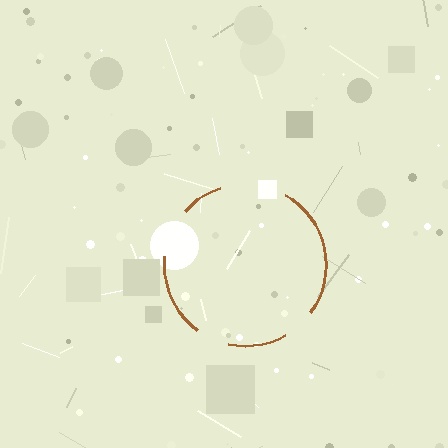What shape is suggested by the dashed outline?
The dashed outline suggests a circle.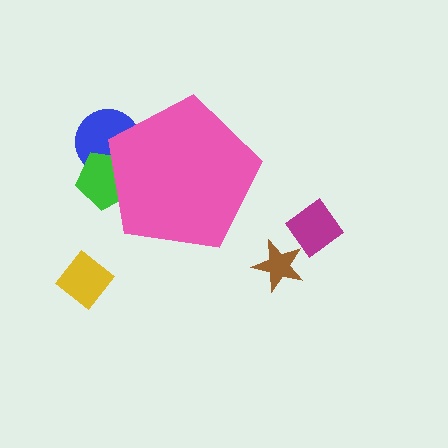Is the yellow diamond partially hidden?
No, the yellow diamond is fully visible.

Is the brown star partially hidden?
No, the brown star is fully visible.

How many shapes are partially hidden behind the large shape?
2 shapes are partially hidden.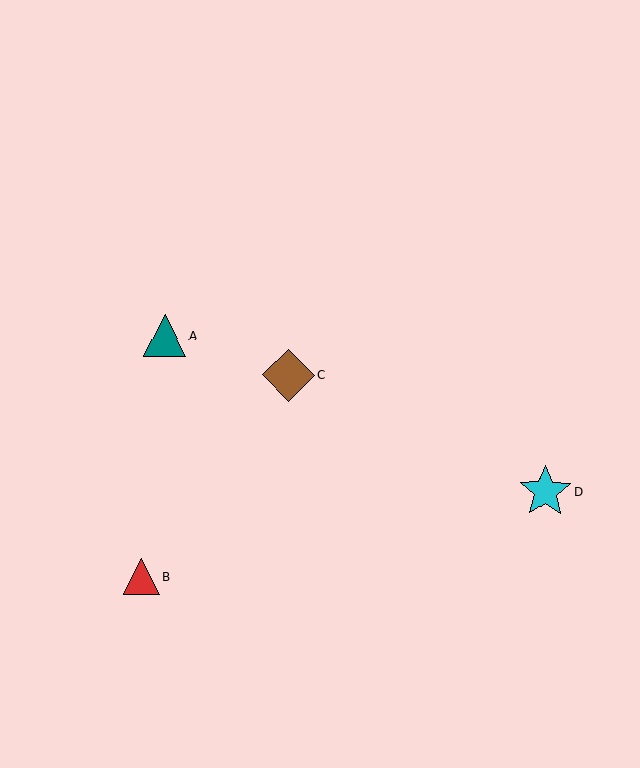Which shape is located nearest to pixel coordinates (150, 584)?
The red triangle (labeled B) at (141, 577) is nearest to that location.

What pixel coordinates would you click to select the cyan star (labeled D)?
Click at (545, 492) to select the cyan star D.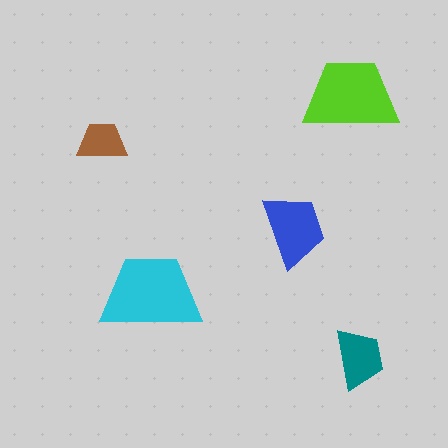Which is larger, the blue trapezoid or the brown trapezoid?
The blue one.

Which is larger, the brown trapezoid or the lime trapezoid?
The lime one.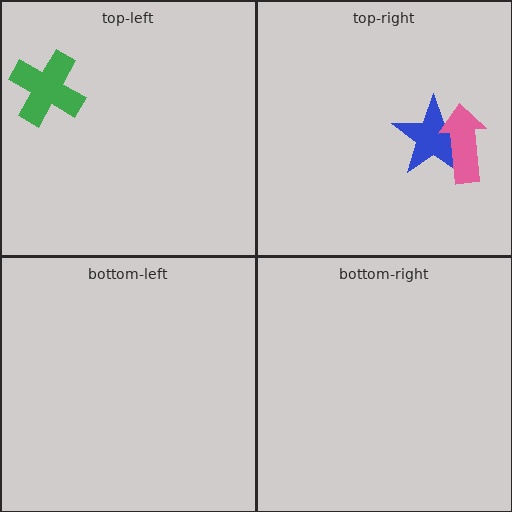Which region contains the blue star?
The top-right region.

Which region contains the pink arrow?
The top-right region.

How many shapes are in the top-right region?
2.